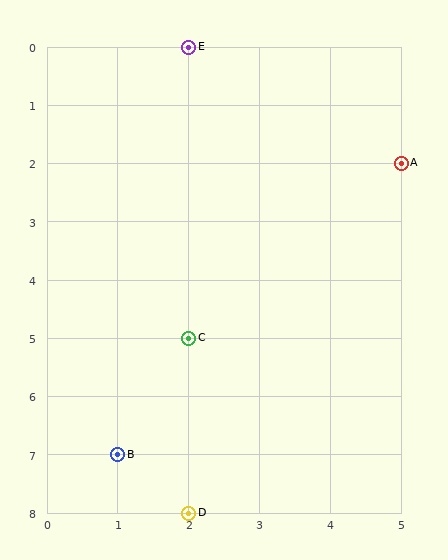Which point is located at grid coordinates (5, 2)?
Point A is at (5, 2).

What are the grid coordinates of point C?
Point C is at grid coordinates (2, 5).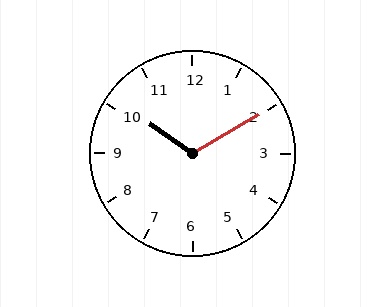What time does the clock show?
10:10.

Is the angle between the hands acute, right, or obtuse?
It is obtuse.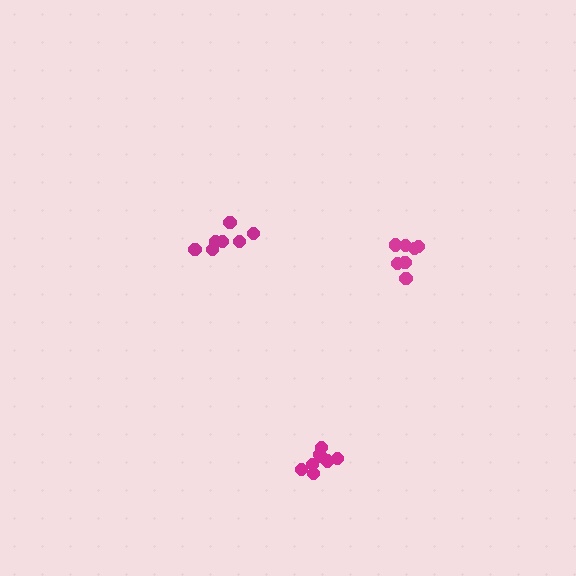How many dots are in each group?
Group 1: 9 dots, Group 2: 7 dots, Group 3: 7 dots (23 total).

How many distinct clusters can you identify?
There are 3 distinct clusters.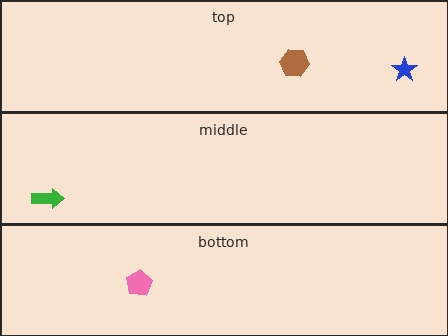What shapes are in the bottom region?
The pink pentagon.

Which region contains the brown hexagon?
The top region.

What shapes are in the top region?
The blue star, the brown hexagon.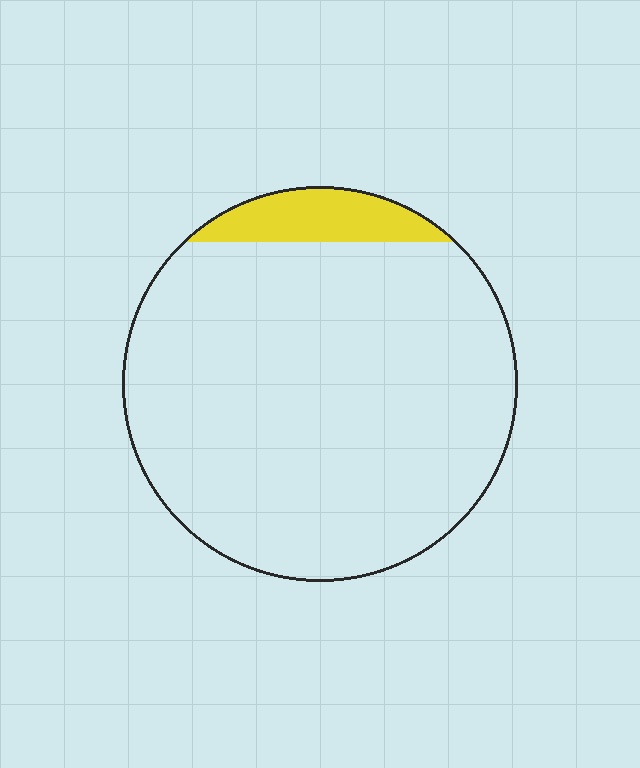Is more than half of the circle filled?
No.